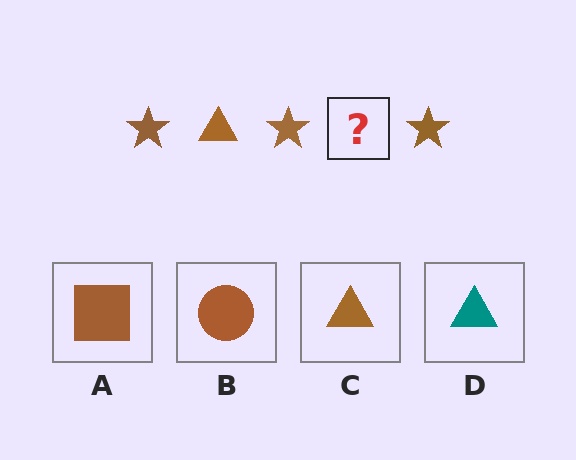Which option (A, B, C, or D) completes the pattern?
C.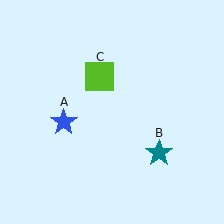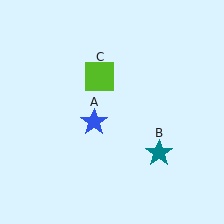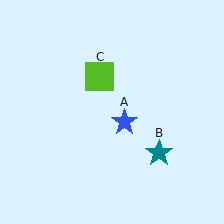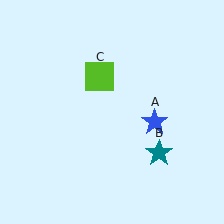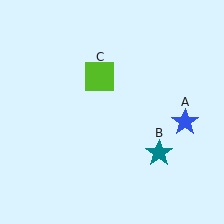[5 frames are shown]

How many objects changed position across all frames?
1 object changed position: blue star (object A).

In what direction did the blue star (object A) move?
The blue star (object A) moved right.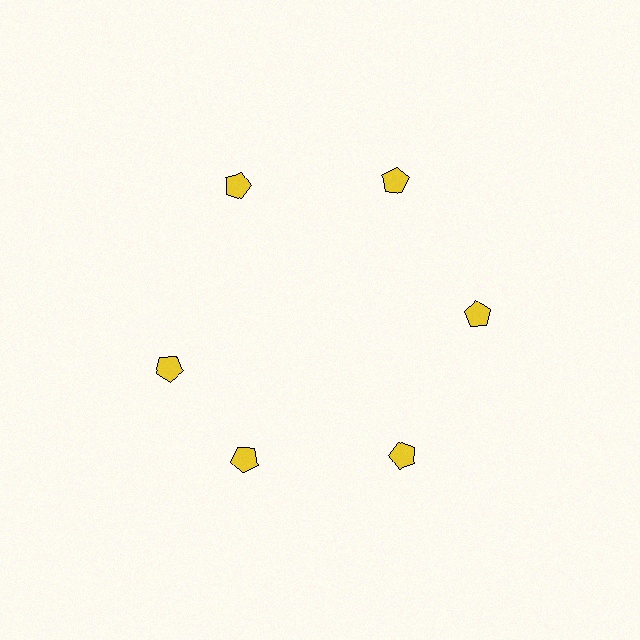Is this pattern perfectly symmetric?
No. The 6 yellow pentagons are arranged in a ring, but one element near the 9 o'clock position is rotated out of alignment along the ring, breaking the 6-fold rotational symmetry.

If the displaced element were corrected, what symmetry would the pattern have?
It would have 6-fold rotational symmetry — the pattern would map onto itself every 60 degrees.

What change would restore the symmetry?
The symmetry would be restored by rotating it back into even spacing with its neighbors so that all 6 pentagons sit at equal angles and equal distance from the center.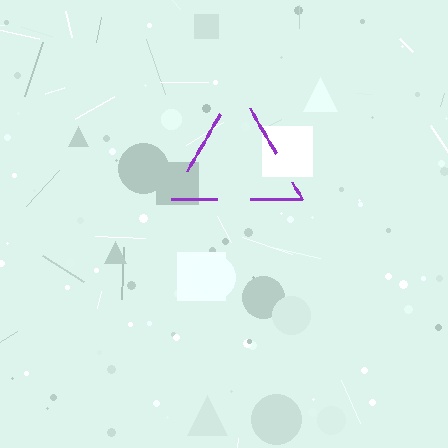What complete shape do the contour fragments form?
The contour fragments form a triangle.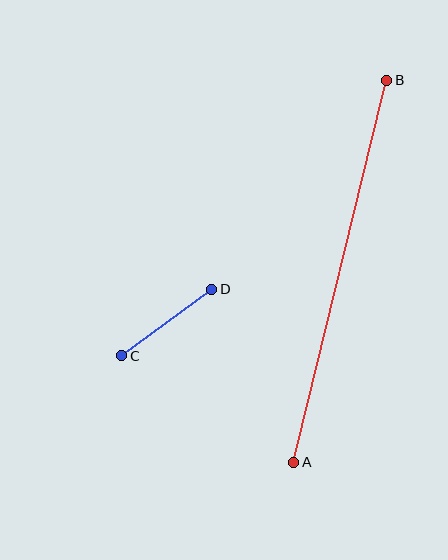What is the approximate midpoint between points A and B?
The midpoint is at approximately (340, 271) pixels.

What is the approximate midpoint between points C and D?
The midpoint is at approximately (167, 323) pixels.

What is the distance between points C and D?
The distance is approximately 112 pixels.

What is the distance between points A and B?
The distance is approximately 393 pixels.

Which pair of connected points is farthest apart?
Points A and B are farthest apart.